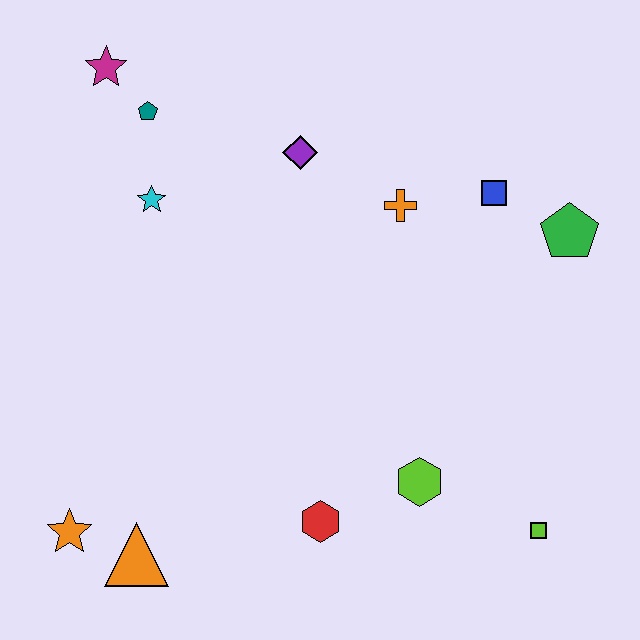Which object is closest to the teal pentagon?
The magenta star is closest to the teal pentagon.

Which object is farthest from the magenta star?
The lime square is farthest from the magenta star.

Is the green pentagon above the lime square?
Yes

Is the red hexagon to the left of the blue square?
Yes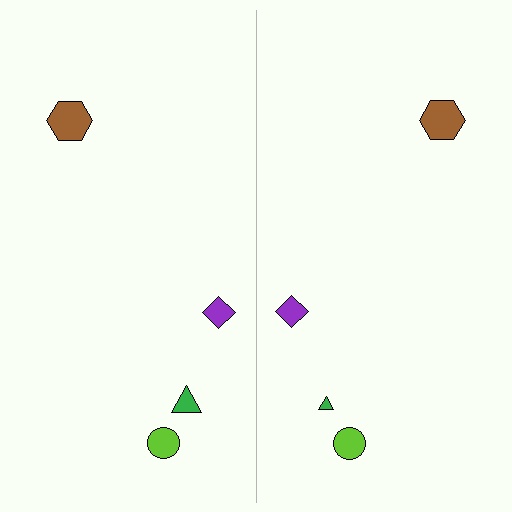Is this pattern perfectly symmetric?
No, the pattern is not perfectly symmetric. The green triangle on the right side has a different size than its mirror counterpart.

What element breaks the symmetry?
The green triangle on the right side has a different size than its mirror counterpart.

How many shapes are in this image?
There are 8 shapes in this image.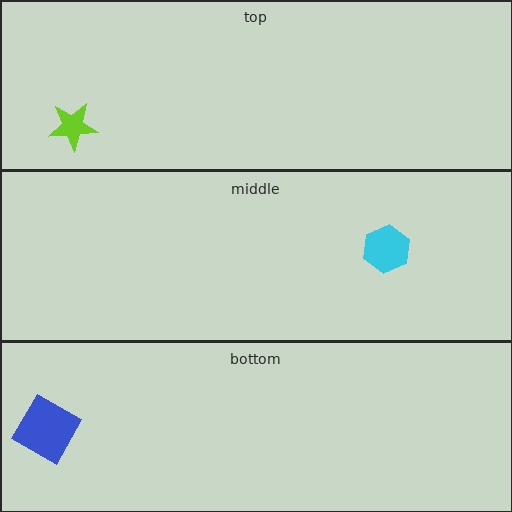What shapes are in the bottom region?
The blue square.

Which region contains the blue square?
The bottom region.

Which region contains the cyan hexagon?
The middle region.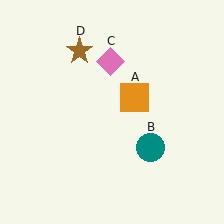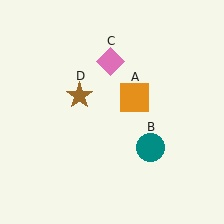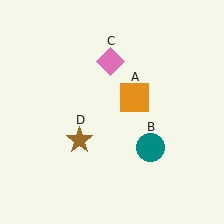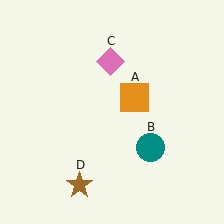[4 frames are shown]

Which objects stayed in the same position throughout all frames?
Orange square (object A) and teal circle (object B) and pink diamond (object C) remained stationary.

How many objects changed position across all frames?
1 object changed position: brown star (object D).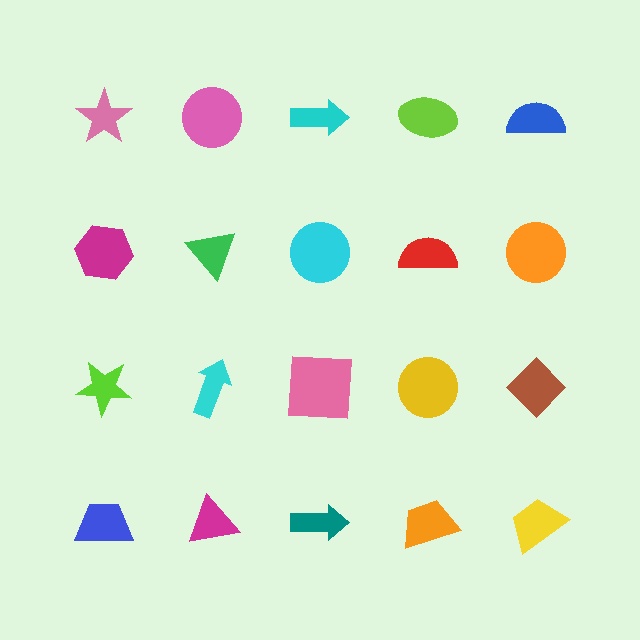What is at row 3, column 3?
A pink square.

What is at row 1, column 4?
A lime ellipse.